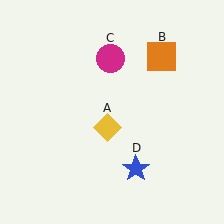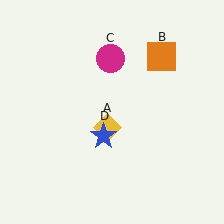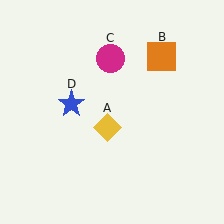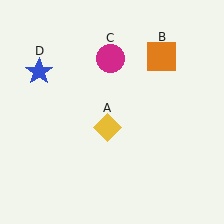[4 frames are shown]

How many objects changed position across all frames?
1 object changed position: blue star (object D).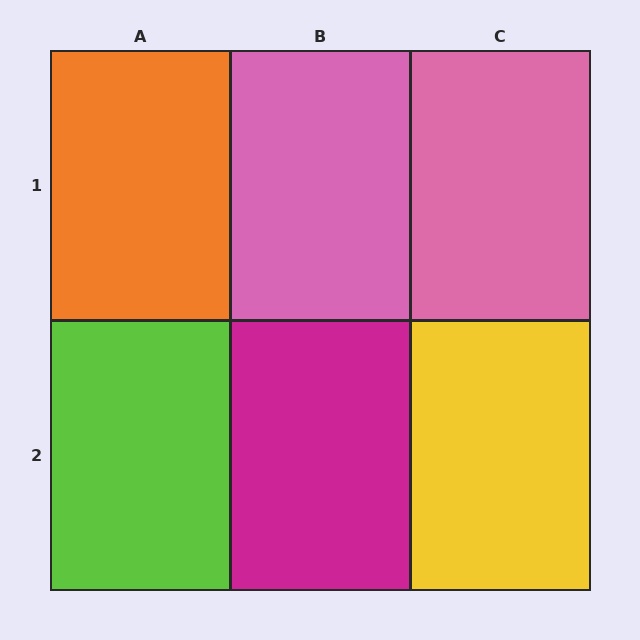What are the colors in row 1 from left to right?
Orange, pink, pink.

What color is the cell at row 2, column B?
Magenta.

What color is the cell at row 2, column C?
Yellow.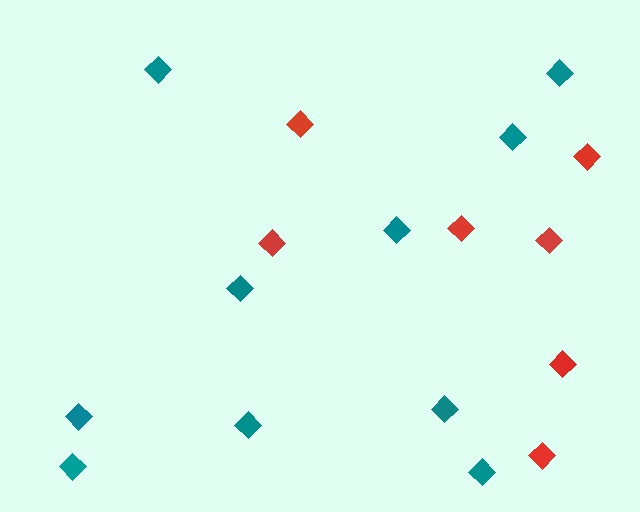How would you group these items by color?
There are 2 groups: one group of red diamonds (7) and one group of teal diamonds (10).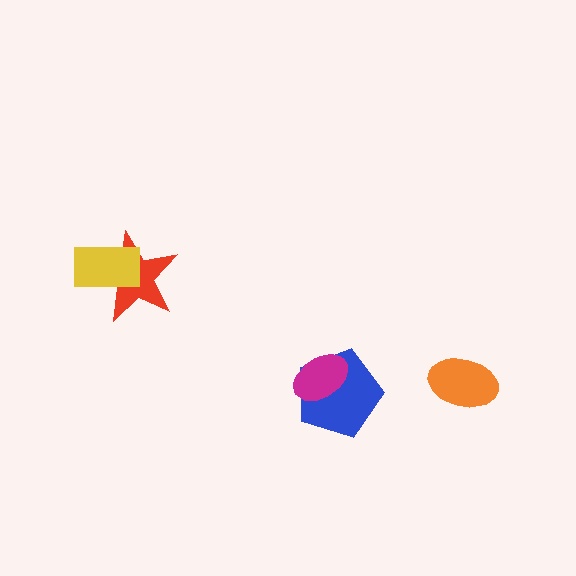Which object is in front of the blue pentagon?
The magenta ellipse is in front of the blue pentagon.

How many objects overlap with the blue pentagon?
1 object overlaps with the blue pentagon.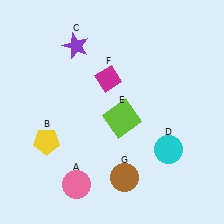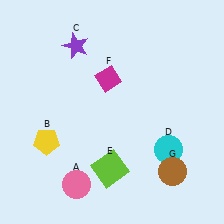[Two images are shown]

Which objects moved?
The objects that moved are: the lime square (E), the brown circle (G).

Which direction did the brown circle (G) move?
The brown circle (G) moved right.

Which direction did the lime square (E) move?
The lime square (E) moved down.